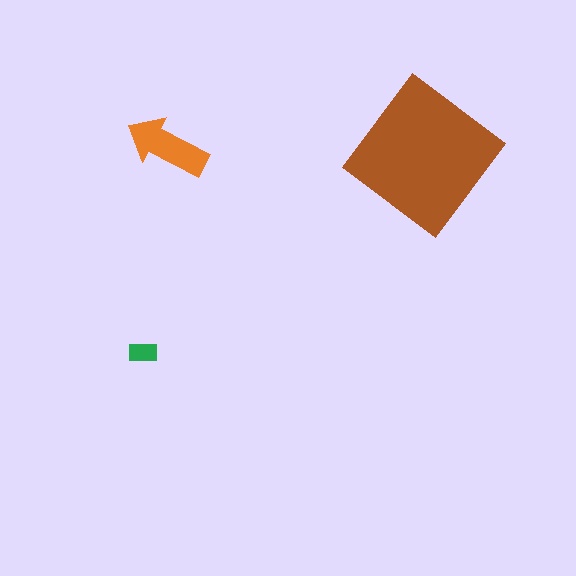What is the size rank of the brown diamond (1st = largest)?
1st.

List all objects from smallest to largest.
The green rectangle, the orange arrow, the brown diamond.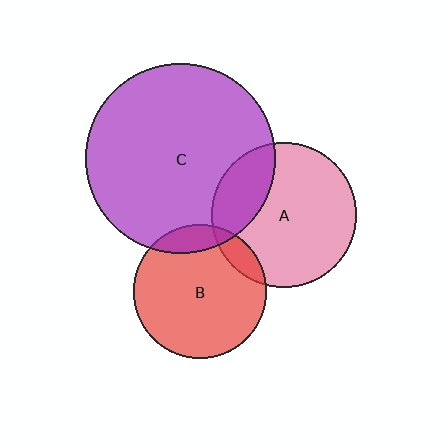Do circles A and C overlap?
Yes.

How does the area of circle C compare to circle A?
Approximately 1.7 times.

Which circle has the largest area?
Circle C (purple).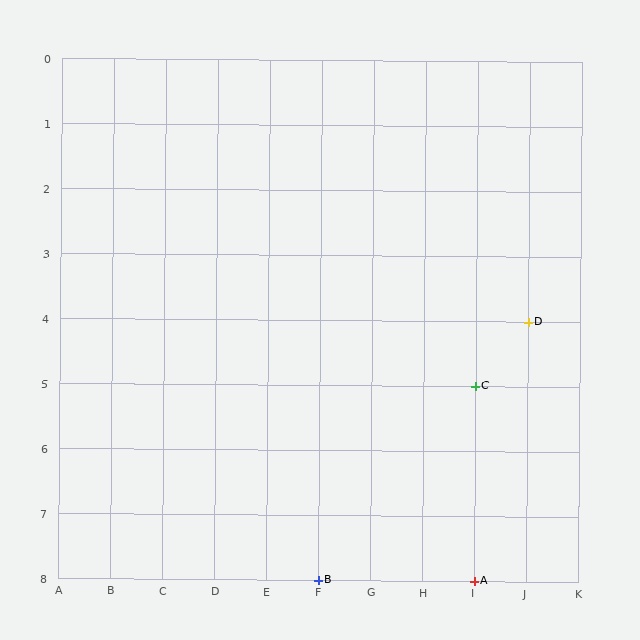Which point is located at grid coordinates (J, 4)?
Point D is at (J, 4).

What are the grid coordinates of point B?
Point B is at grid coordinates (F, 8).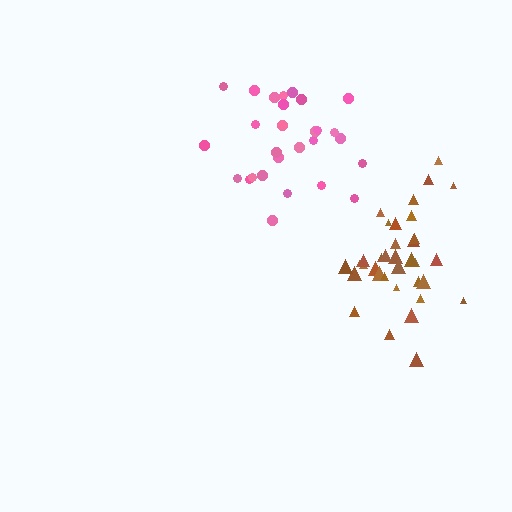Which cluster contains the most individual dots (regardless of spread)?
Brown (35).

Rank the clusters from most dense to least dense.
brown, pink.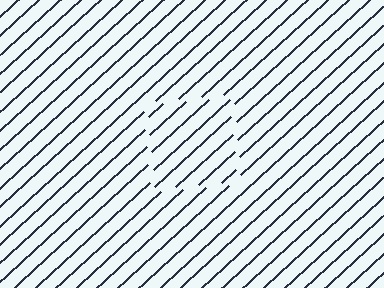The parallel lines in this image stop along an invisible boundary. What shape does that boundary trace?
An illusory square. The interior of the shape contains the same grating, shifted by half a period — the contour is defined by the phase discontinuity where line-ends from the inner and outer gratings abut.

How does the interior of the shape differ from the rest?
The interior of the shape contains the same grating, shifted by half a period — the contour is defined by the phase discontinuity where line-ends from the inner and outer gratings abut.